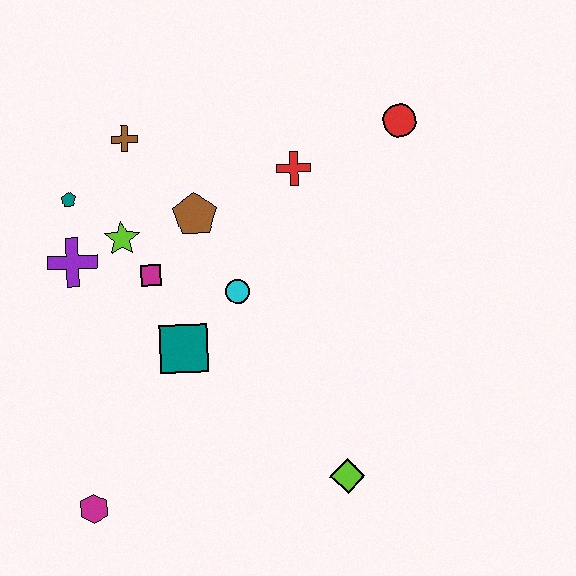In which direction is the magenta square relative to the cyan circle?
The magenta square is to the left of the cyan circle.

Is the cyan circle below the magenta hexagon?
No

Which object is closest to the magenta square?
The lime star is closest to the magenta square.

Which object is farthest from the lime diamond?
The brown cross is farthest from the lime diamond.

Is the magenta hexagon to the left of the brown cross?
Yes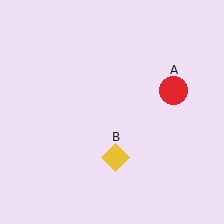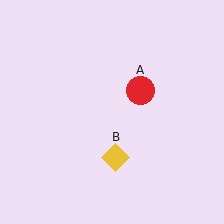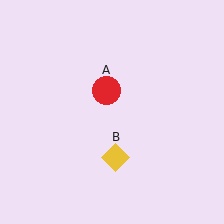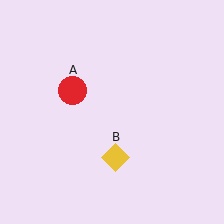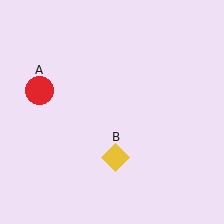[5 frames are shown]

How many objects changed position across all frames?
1 object changed position: red circle (object A).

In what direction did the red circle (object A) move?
The red circle (object A) moved left.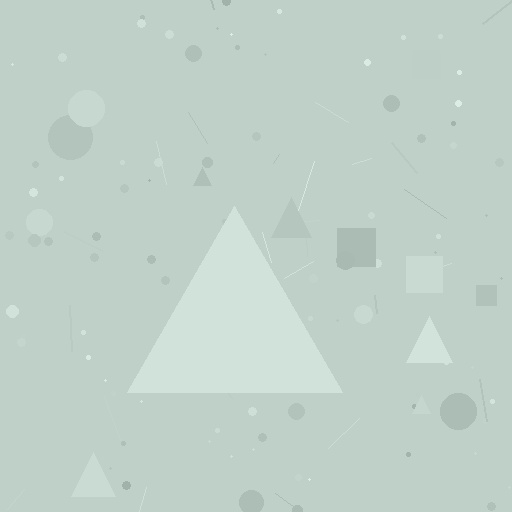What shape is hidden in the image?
A triangle is hidden in the image.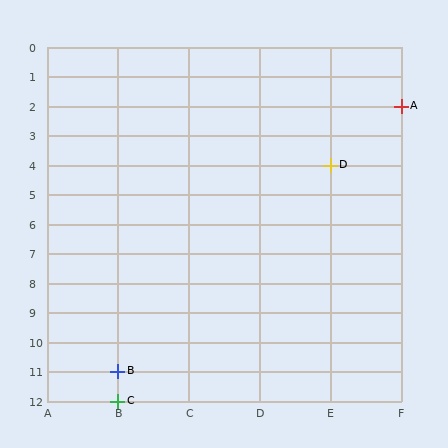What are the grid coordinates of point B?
Point B is at grid coordinates (B, 11).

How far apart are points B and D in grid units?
Points B and D are 3 columns and 7 rows apart (about 7.6 grid units diagonally).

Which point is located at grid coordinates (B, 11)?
Point B is at (B, 11).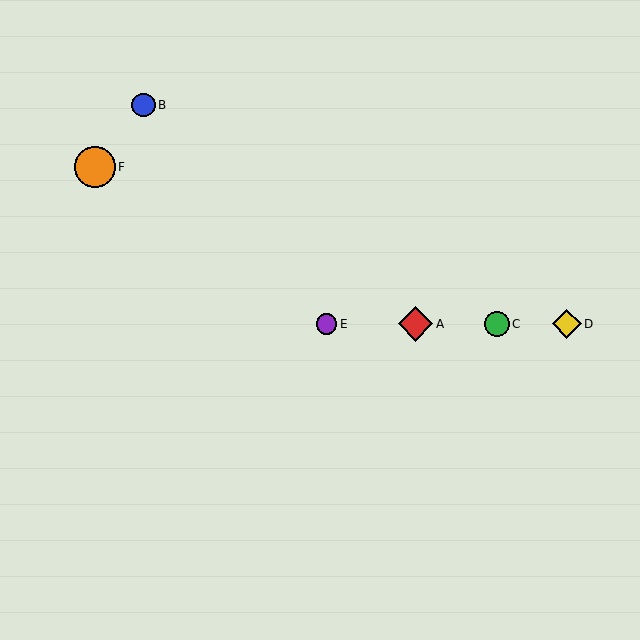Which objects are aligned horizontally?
Objects A, C, D, E are aligned horizontally.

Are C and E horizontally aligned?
Yes, both are at y≈324.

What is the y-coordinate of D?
Object D is at y≈324.